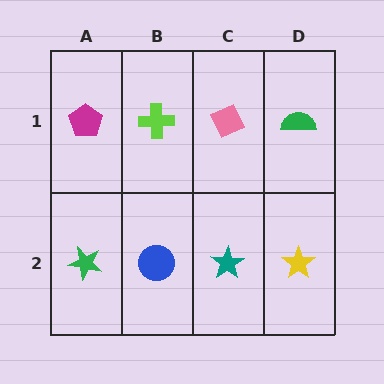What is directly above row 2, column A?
A magenta pentagon.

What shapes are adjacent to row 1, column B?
A blue circle (row 2, column B), a magenta pentagon (row 1, column A), a pink diamond (row 1, column C).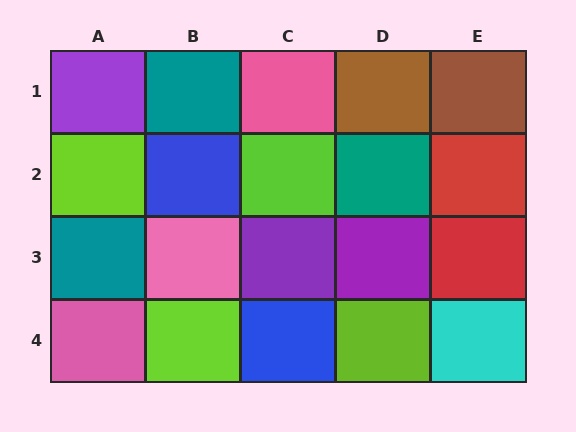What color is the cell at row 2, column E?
Red.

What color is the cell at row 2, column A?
Lime.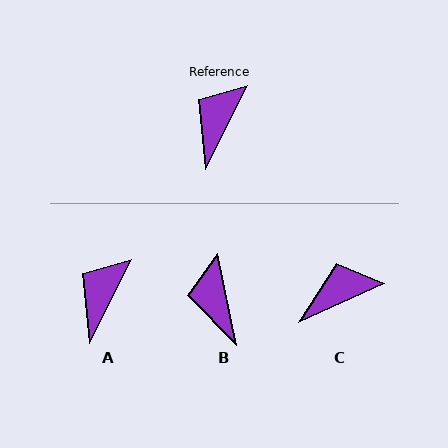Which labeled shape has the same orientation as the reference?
A.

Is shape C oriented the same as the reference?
No, it is off by about 38 degrees.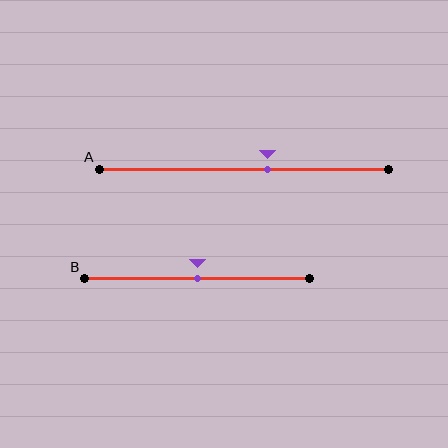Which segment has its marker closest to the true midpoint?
Segment B has its marker closest to the true midpoint.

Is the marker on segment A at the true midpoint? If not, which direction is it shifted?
No, the marker on segment A is shifted to the right by about 8% of the segment length.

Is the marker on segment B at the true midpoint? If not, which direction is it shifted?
Yes, the marker on segment B is at the true midpoint.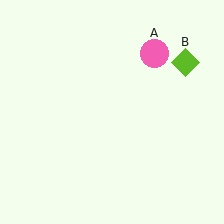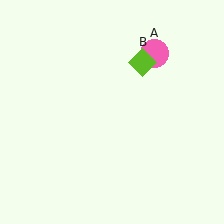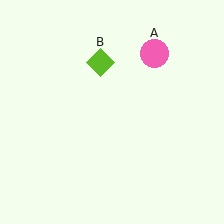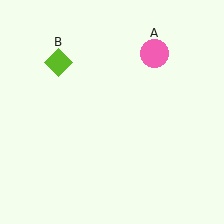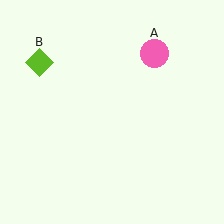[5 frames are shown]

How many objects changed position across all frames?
1 object changed position: lime diamond (object B).